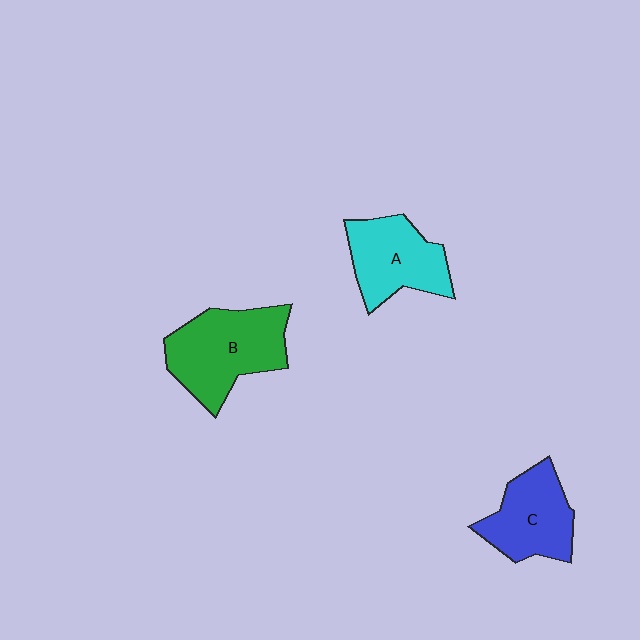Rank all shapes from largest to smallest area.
From largest to smallest: B (green), A (cyan), C (blue).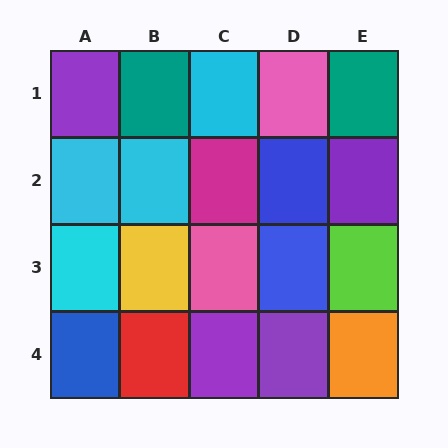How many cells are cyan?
4 cells are cyan.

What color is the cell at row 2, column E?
Purple.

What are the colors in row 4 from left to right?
Blue, red, purple, purple, orange.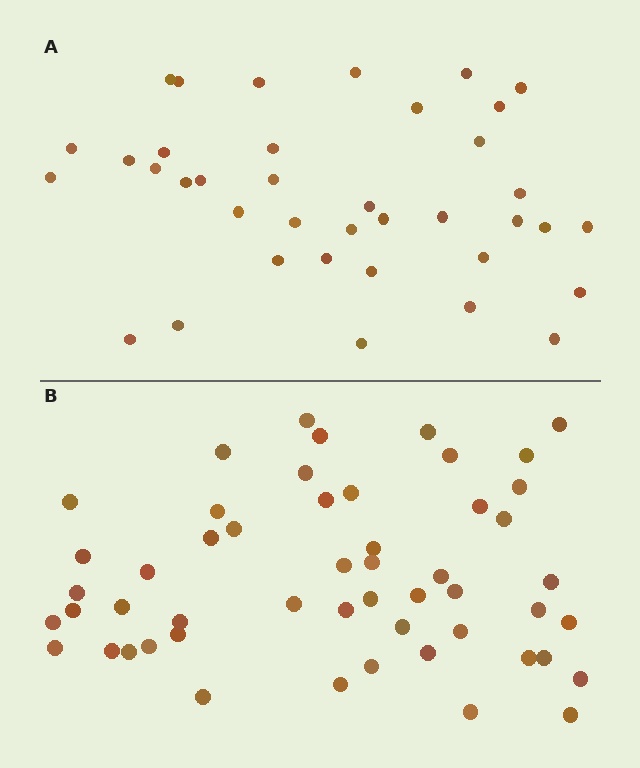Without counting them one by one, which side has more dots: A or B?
Region B (the bottom region) has more dots.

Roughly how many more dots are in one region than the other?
Region B has approximately 15 more dots than region A.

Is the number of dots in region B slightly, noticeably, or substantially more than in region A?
Region B has noticeably more, but not dramatically so. The ratio is roughly 1.4 to 1.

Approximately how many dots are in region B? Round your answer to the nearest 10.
About 50 dots. (The exact count is 52, which rounds to 50.)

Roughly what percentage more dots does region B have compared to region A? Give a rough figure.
About 35% more.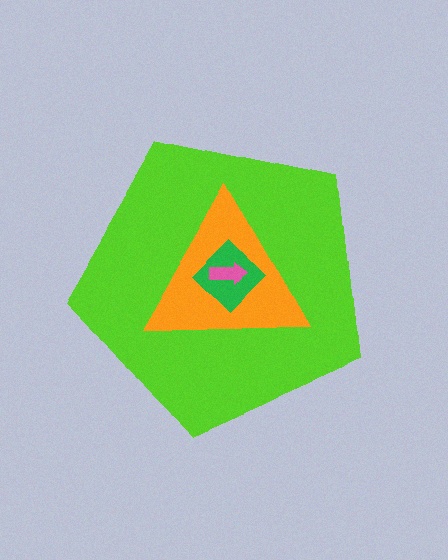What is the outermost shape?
The lime pentagon.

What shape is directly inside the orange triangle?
The green diamond.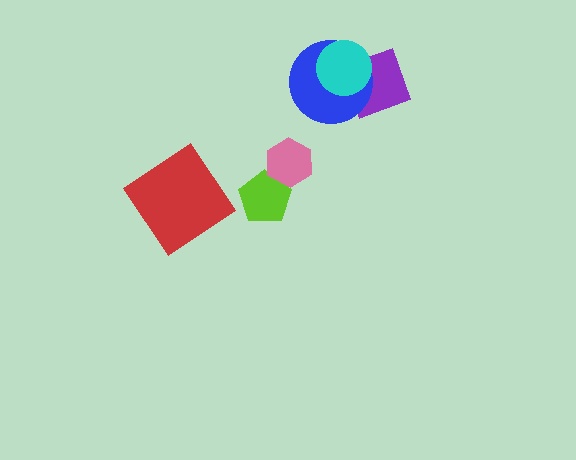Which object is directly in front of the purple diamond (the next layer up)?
The blue circle is directly in front of the purple diamond.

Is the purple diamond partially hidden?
Yes, it is partially covered by another shape.